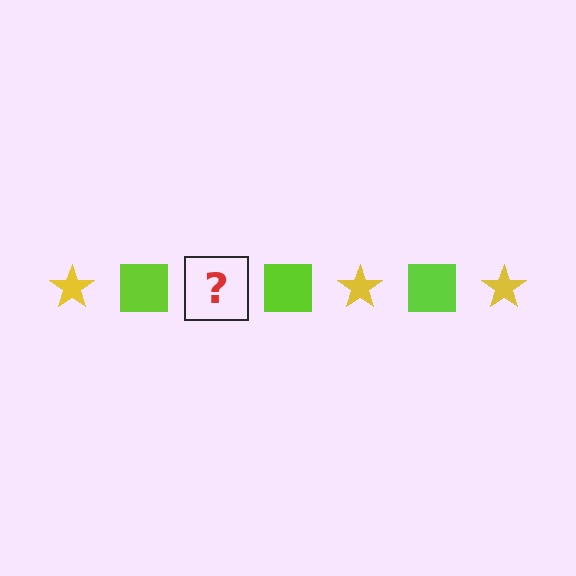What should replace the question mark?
The question mark should be replaced with a yellow star.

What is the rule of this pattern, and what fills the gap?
The rule is that the pattern alternates between yellow star and lime square. The gap should be filled with a yellow star.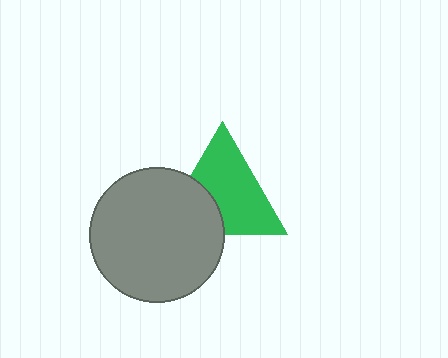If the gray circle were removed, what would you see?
You would see the complete green triangle.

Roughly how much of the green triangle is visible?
Most of it is visible (roughly 67%).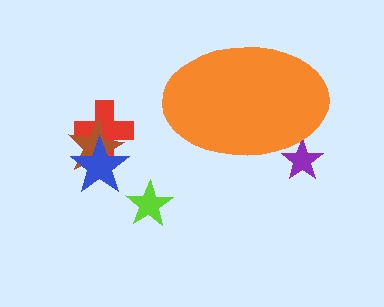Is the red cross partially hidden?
No, the red cross is fully visible.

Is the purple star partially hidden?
Yes, the purple star is partially hidden behind the orange ellipse.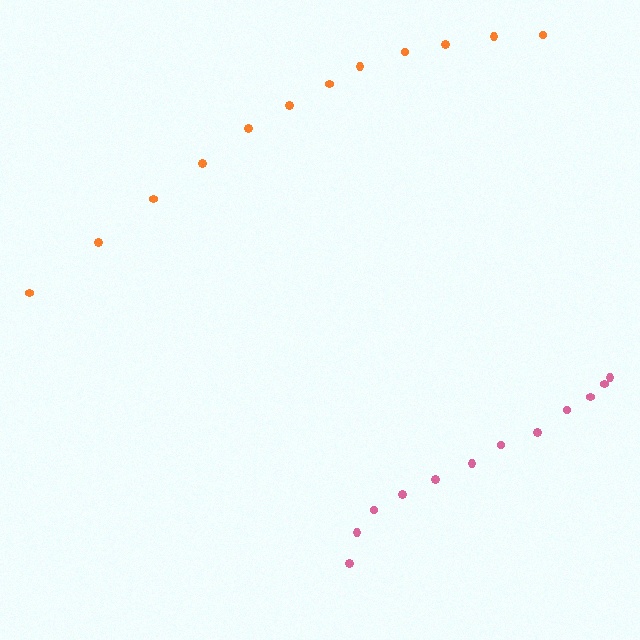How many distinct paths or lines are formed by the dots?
There are 2 distinct paths.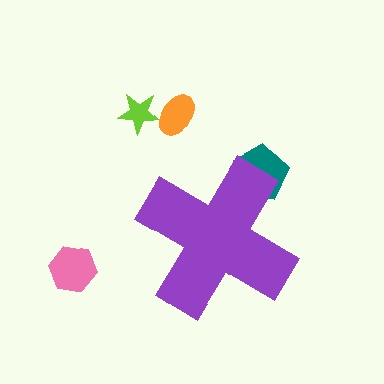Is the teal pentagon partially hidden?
Yes, the teal pentagon is partially hidden behind the purple cross.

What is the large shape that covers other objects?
A purple cross.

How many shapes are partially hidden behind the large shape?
1 shape is partially hidden.